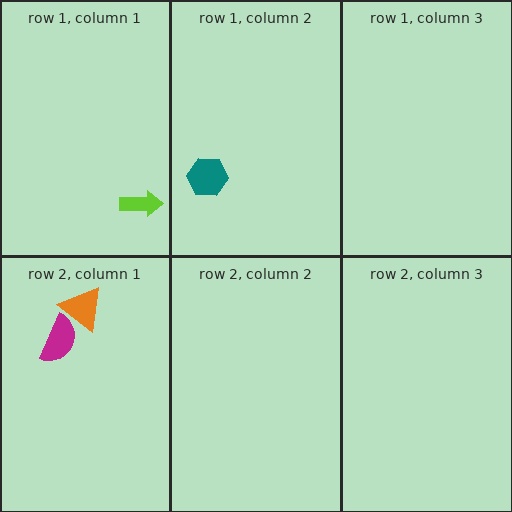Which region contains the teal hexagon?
The row 1, column 2 region.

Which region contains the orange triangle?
The row 2, column 1 region.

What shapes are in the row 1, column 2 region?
The teal hexagon.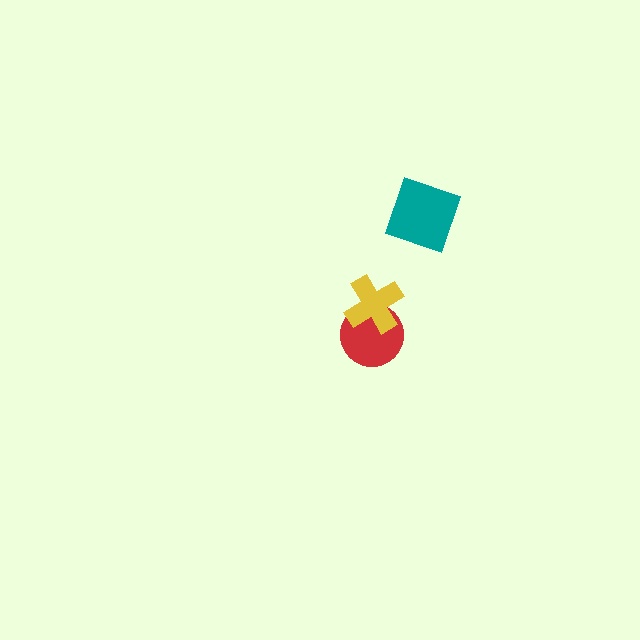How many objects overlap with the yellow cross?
1 object overlaps with the yellow cross.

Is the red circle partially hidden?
Yes, it is partially covered by another shape.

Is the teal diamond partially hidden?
No, no other shape covers it.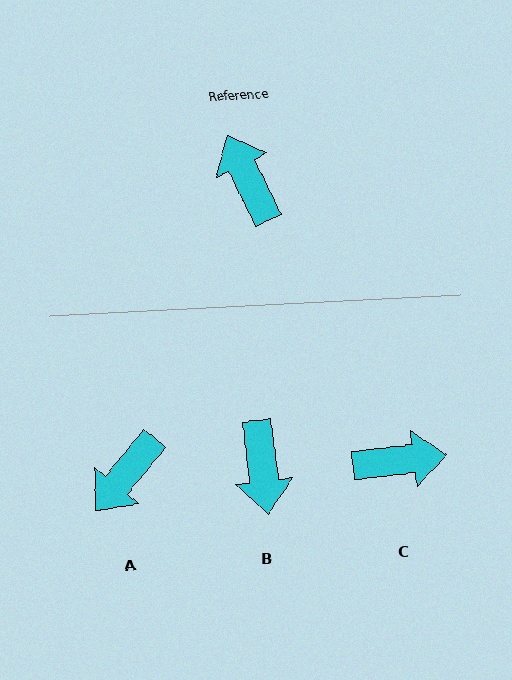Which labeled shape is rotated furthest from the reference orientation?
B, about 161 degrees away.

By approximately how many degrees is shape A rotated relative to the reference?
Approximately 115 degrees counter-clockwise.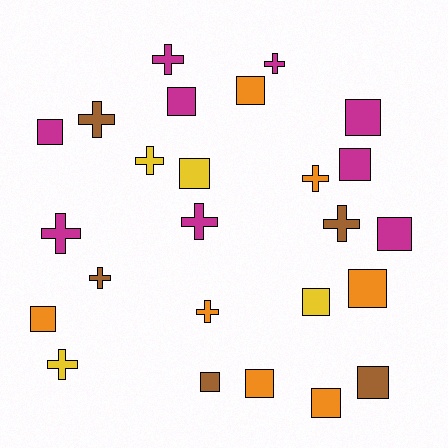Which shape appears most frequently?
Square, with 14 objects.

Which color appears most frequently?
Magenta, with 9 objects.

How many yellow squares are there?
There are 2 yellow squares.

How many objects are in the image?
There are 25 objects.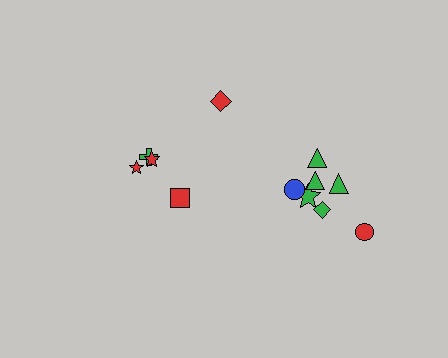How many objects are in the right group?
There are 8 objects.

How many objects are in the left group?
There are 4 objects.